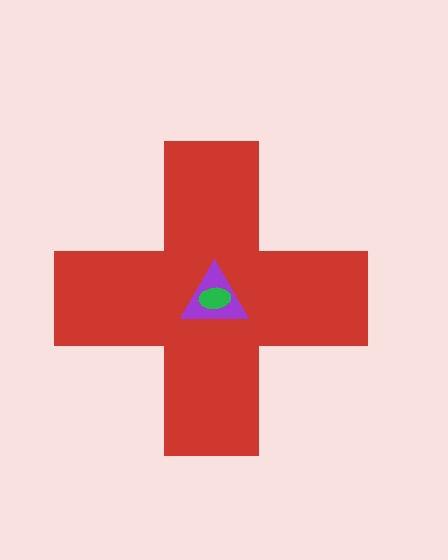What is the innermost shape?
The green ellipse.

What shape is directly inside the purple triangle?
The green ellipse.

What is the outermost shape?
The red cross.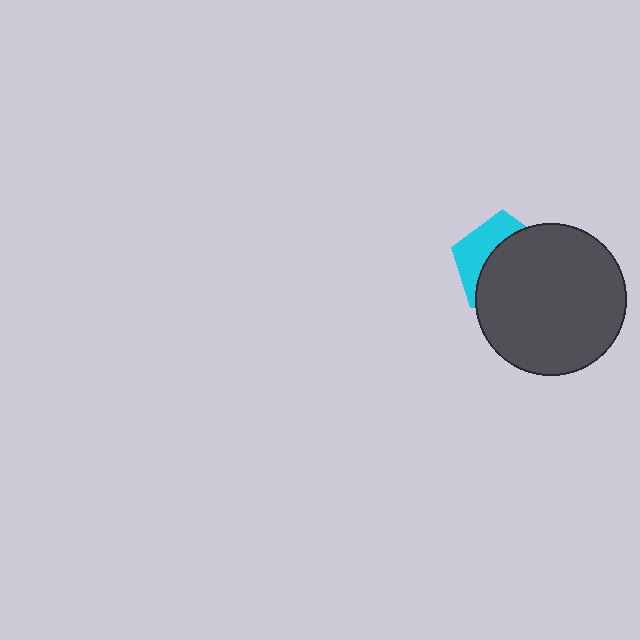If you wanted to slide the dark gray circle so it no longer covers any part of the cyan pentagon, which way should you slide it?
Slide it toward the lower-right — that is the most direct way to separate the two shapes.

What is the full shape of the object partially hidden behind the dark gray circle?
The partially hidden object is a cyan pentagon.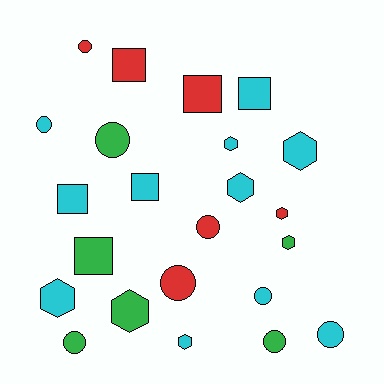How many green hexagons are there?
There are 2 green hexagons.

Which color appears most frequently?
Cyan, with 11 objects.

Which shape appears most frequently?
Circle, with 9 objects.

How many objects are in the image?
There are 23 objects.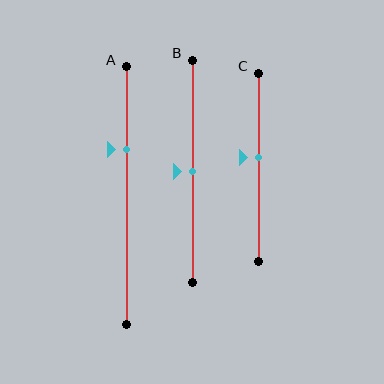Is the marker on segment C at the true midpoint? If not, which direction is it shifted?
No, the marker on segment C is shifted upward by about 5% of the segment length.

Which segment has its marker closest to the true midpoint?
Segment B has its marker closest to the true midpoint.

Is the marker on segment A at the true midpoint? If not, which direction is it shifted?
No, the marker on segment A is shifted upward by about 18% of the segment length.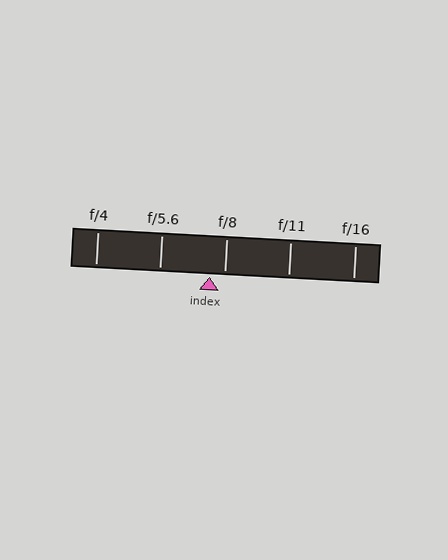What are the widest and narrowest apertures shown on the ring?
The widest aperture shown is f/4 and the narrowest is f/16.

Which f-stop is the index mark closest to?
The index mark is closest to f/8.